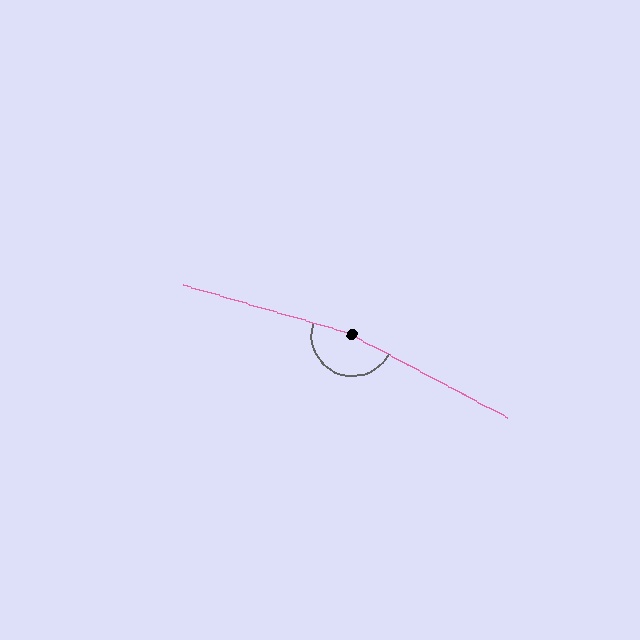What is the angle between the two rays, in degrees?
Approximately 169 degrees.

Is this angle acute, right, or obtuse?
It is obtuse.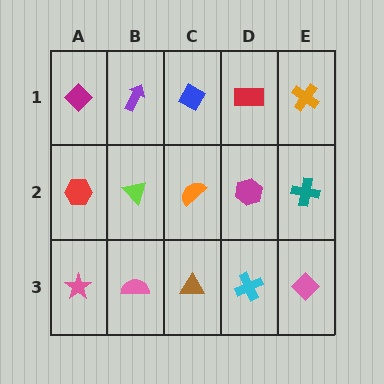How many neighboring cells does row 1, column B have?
3.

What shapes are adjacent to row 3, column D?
A magenta hexagon (row 2, column D), a brown triangle (row 3, column C), a pink diamond (row 3, column E).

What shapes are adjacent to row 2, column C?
A blue diamond (row 1, column C), a brown triangle (row 3, column C), a lime triangle (row 2, column B), a magenta hexagon (row 2, column D).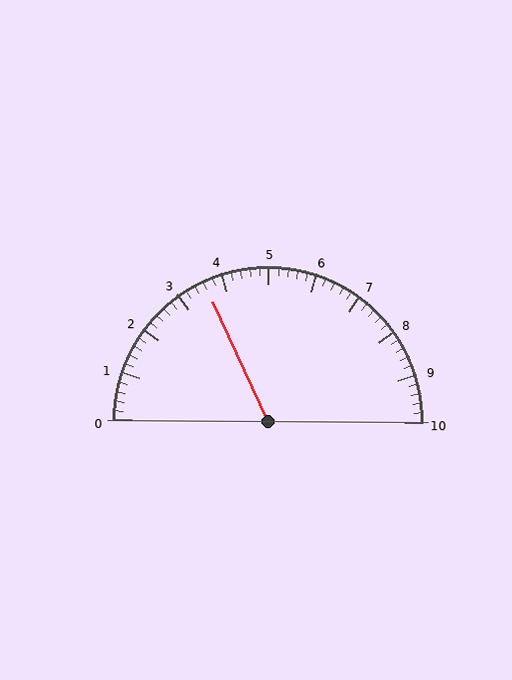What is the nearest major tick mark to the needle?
The nearest major tick mark is 4.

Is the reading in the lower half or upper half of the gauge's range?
The reading is in the lower half of the range (0 to 10).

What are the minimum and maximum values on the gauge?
The gauge ranges from 0 to 10.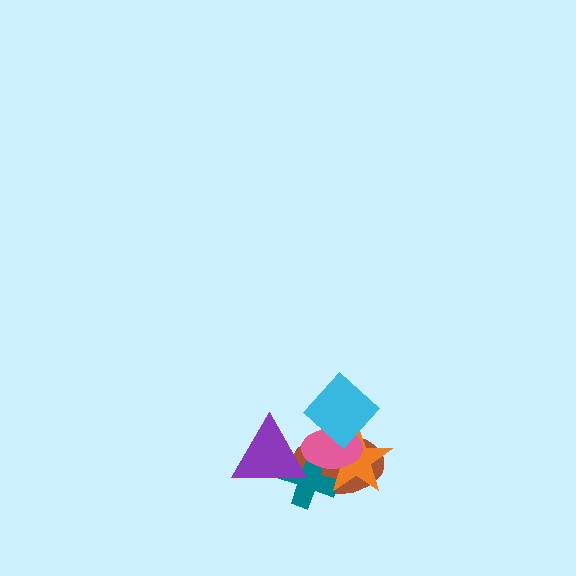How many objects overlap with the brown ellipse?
5 objects overlap with the brown ellipse.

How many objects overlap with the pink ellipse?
5 objects overlap with the pink ellipse.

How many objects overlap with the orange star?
4 objects overlap with the orange star.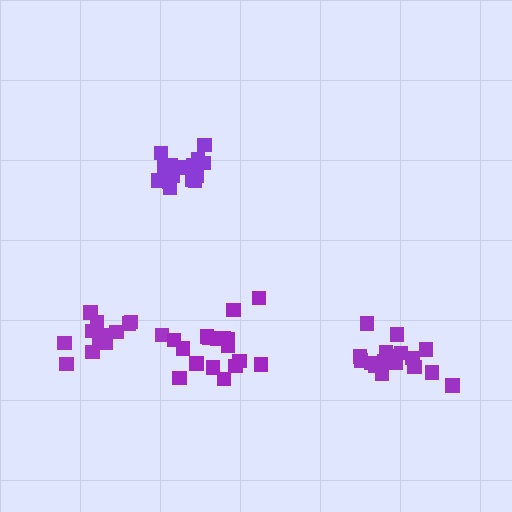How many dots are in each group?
Group 1: 17 dots, Group 2: 17 dots, Group 3: 13 dots, Group 4: 17 dots (64 total).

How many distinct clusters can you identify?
There are 4 distinct clusters.